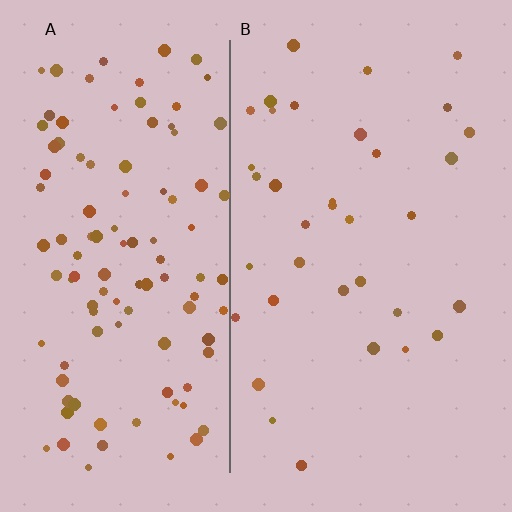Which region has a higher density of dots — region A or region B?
A (the left).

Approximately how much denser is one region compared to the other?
Approximately 3.1× — region A over region B.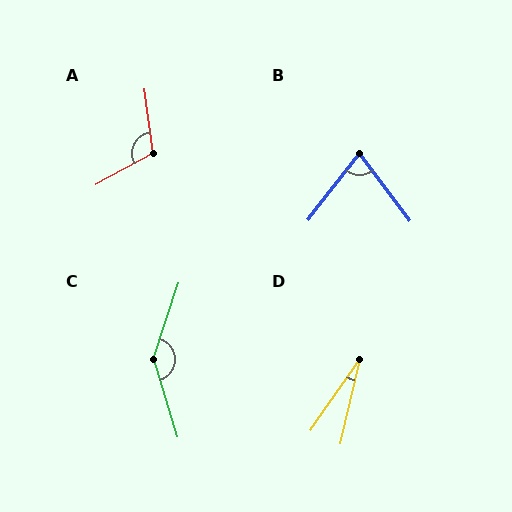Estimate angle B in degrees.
Approximately 75 degrees.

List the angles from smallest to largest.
D (22°), B (75°), A (112°), C (144°).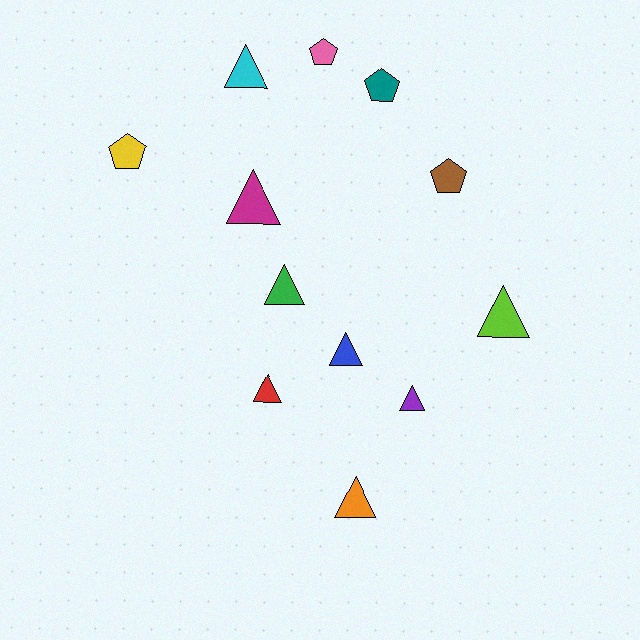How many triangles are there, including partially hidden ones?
There are 8 triangles.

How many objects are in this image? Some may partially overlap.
There are 12 objects.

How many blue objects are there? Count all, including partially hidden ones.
There is 1 blue object.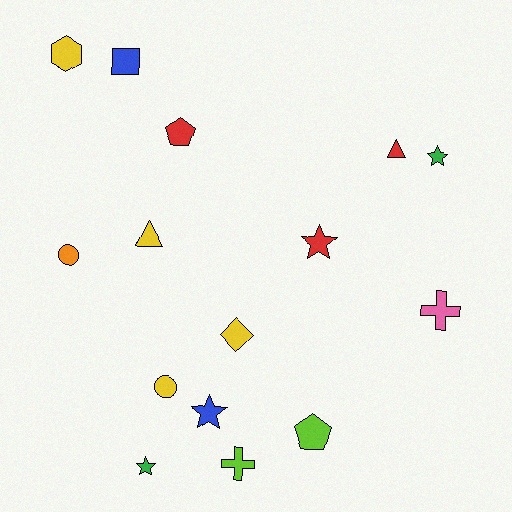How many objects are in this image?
There are 15 objects.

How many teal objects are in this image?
There are no teal objects.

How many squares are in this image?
There is 1 square.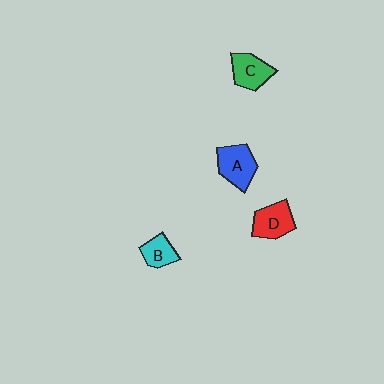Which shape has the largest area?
Shape A (blue).